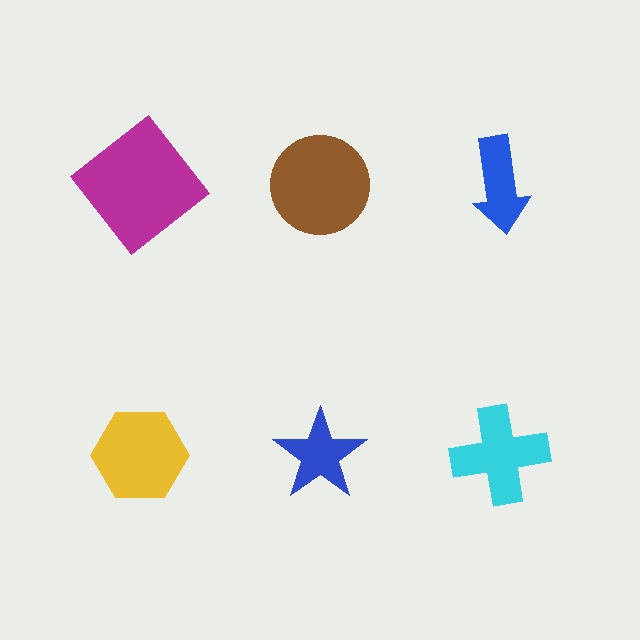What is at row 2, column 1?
A yellow hexagon.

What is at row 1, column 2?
A brown circle.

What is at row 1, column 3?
A blue arrow.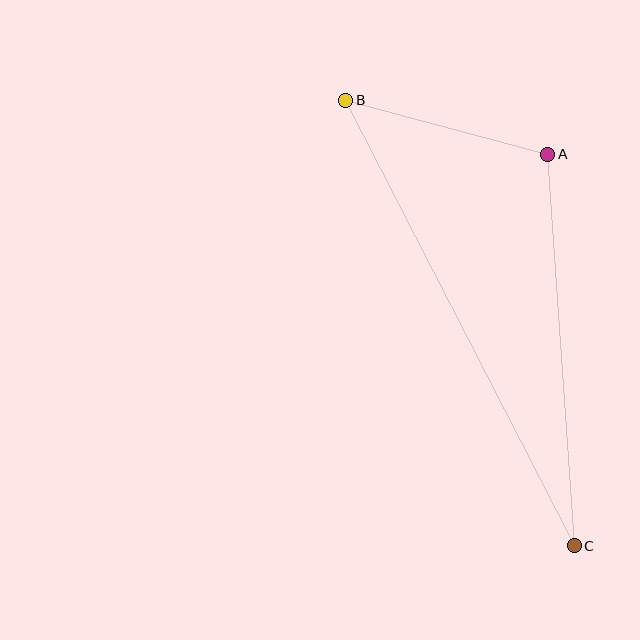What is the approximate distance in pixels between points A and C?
The distance between A and C is approximately 392 pixels.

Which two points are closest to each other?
Points A and B are closest to each other.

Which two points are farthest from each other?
Points B and C are farthest from each other.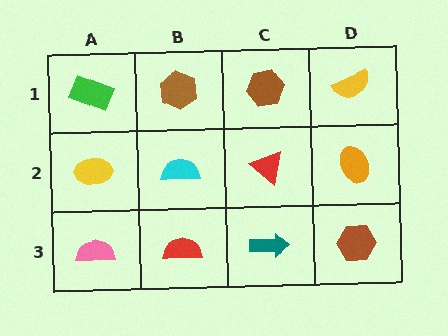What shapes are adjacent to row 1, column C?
A red triangle (row 2, column C), a brown hexagon (row 1, column B), a yellow semicircle (row 1, column D).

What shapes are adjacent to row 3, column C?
A red triangle (row 2, column C), a red semicircle (row 3, column B), a brown hexagon (row 3, column D).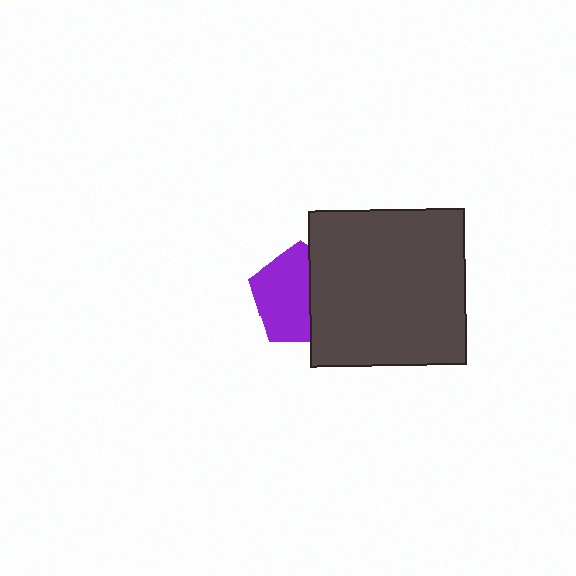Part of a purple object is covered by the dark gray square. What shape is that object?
It is a pentagon.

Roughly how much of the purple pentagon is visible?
About half of it is visible (roughly 61%).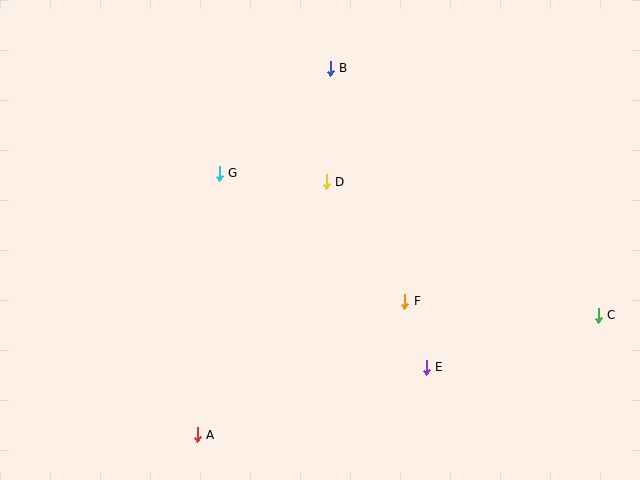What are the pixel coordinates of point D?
Point D is at (326, 182).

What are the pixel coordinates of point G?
Point G is at (219, 173).